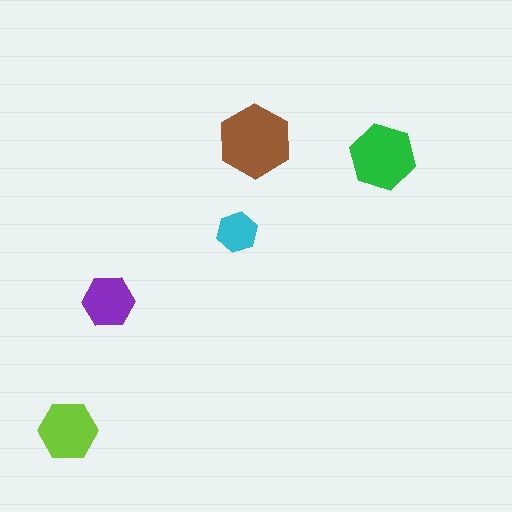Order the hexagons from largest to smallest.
the brown one, the green one, the lime one, the purple one, the cyan one.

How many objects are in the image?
There are 5 objects in the image.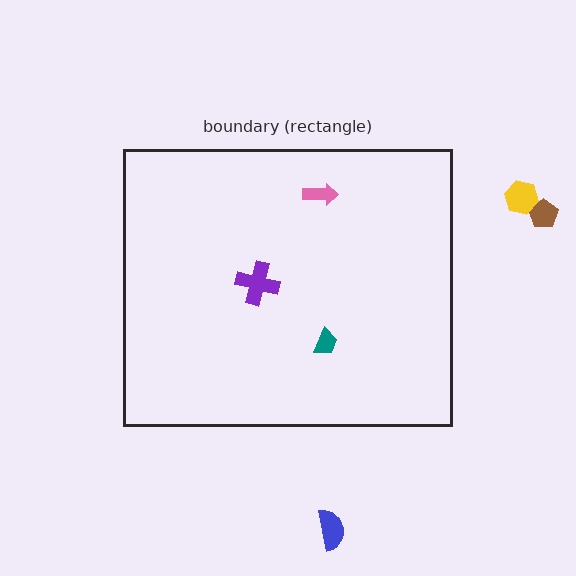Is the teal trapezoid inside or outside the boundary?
Inside.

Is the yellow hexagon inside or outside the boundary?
Outside.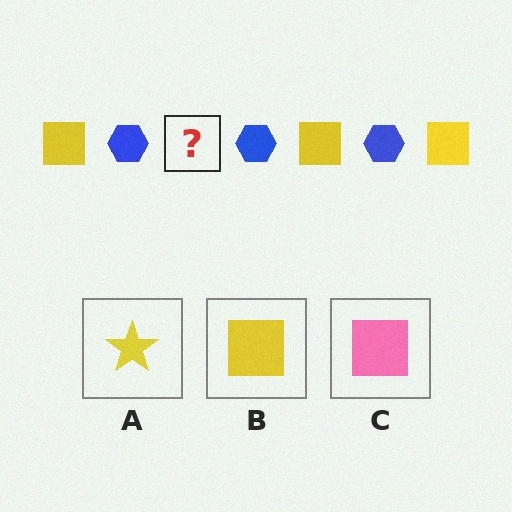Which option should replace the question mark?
Option B.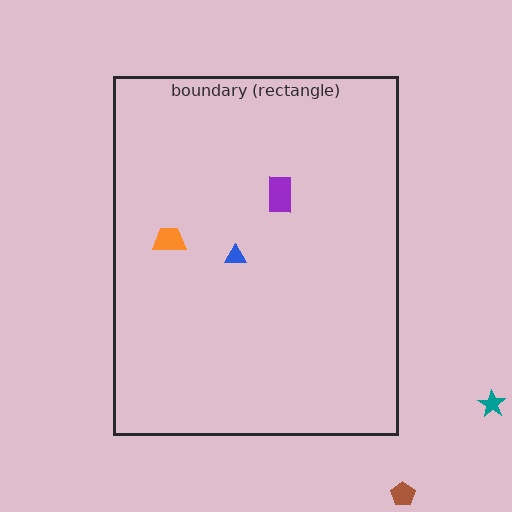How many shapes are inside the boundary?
3 inside, 2 outside.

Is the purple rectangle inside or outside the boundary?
Inside.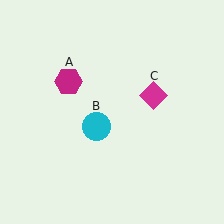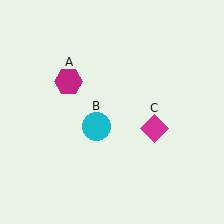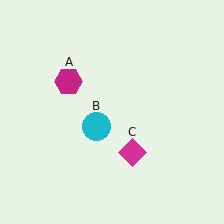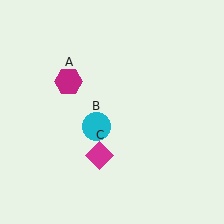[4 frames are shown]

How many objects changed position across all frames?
1 object changed position: magenta diamond (object C).